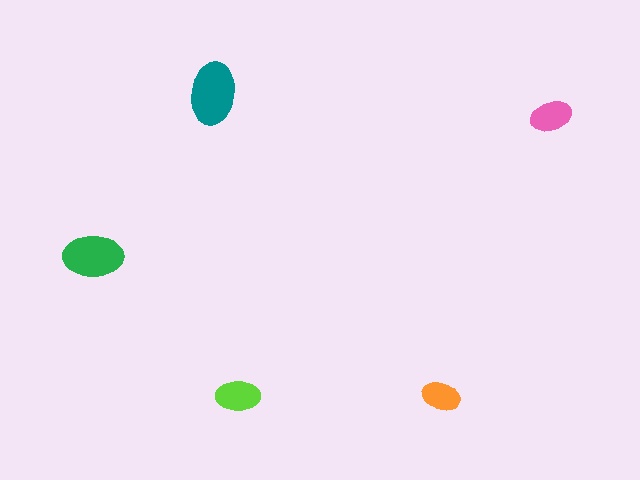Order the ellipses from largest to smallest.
the teal one, the green one, the lime one, the pink one, the orange one.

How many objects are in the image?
There are 5 objects in the image.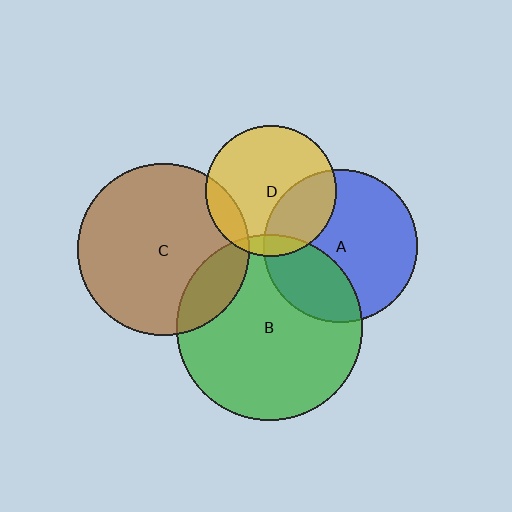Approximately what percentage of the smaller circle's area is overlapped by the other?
Approximately 15%.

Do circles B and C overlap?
Yes.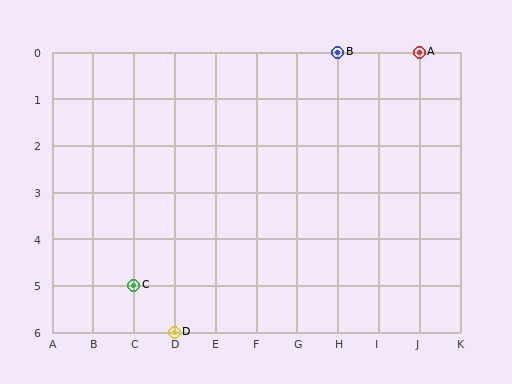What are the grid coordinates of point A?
Point A is at grid coordinates (J, 0).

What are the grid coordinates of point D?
Point D is at grid coordinates (D, 6).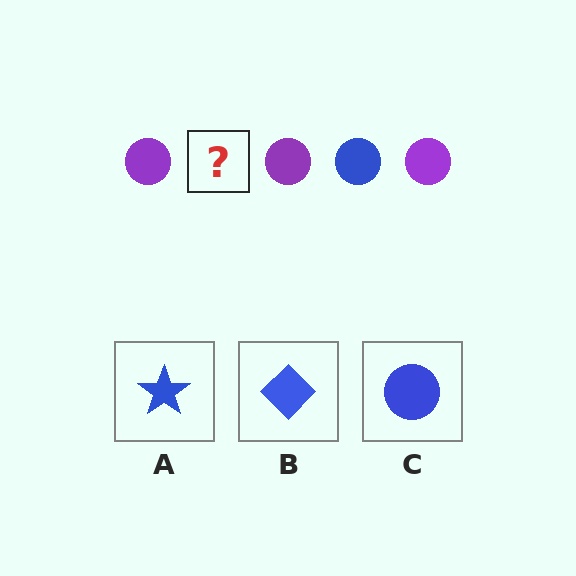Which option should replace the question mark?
Option C.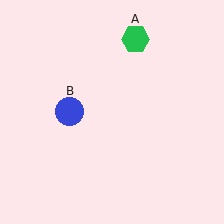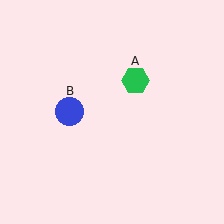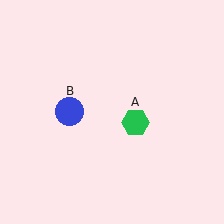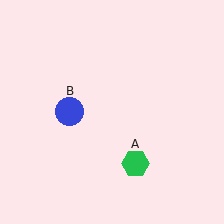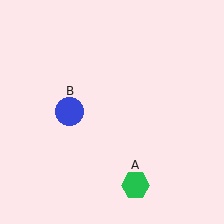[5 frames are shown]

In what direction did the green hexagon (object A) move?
The green hexagon (object A) moved down.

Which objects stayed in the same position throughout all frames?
Blue circle (object B) remained stationary.